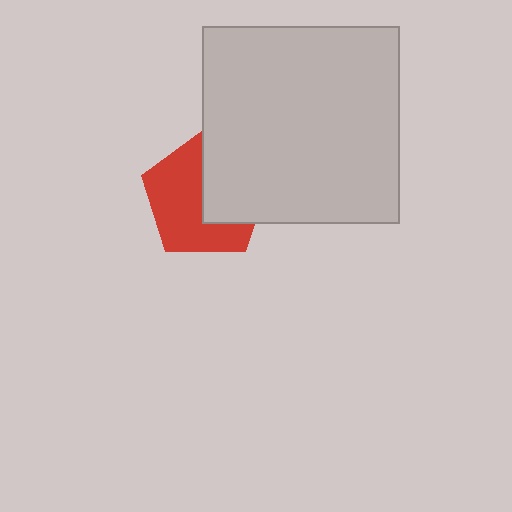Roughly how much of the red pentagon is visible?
About half of it is visible (roughly 58%).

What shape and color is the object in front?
The object in front is a light gray square.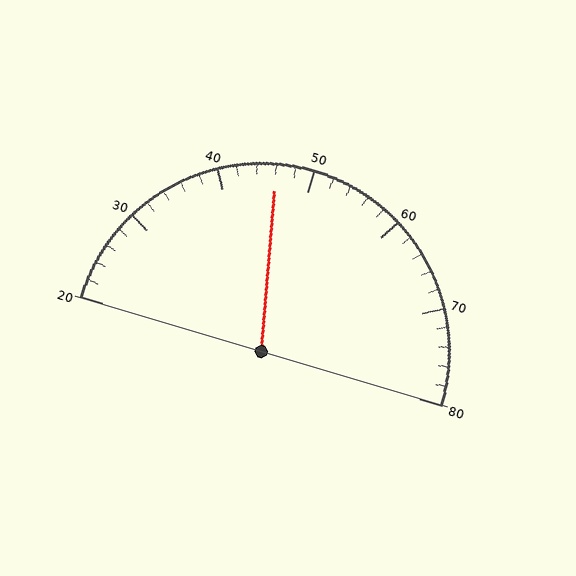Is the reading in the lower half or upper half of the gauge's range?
The reading is in the lower half of the range (20 to 80).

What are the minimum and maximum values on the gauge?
The gauge ranges from 20 to 80.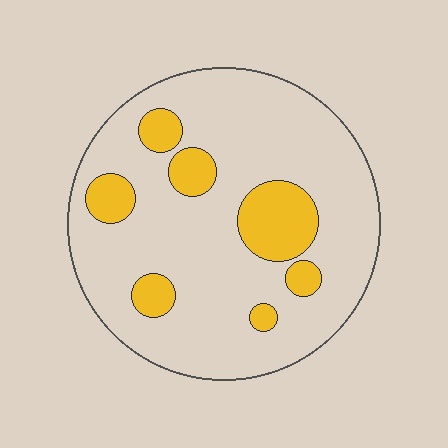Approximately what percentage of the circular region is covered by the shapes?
Approximately 20%.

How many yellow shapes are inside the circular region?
7.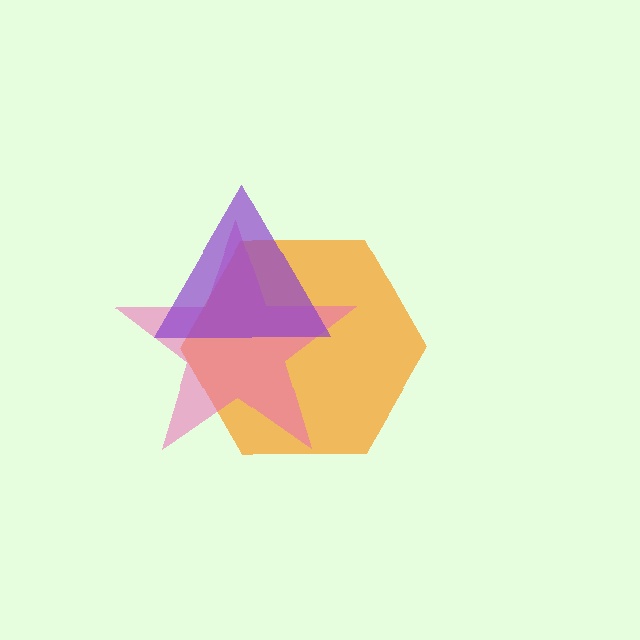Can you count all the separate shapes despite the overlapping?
Yes, there are 3 separate shapes.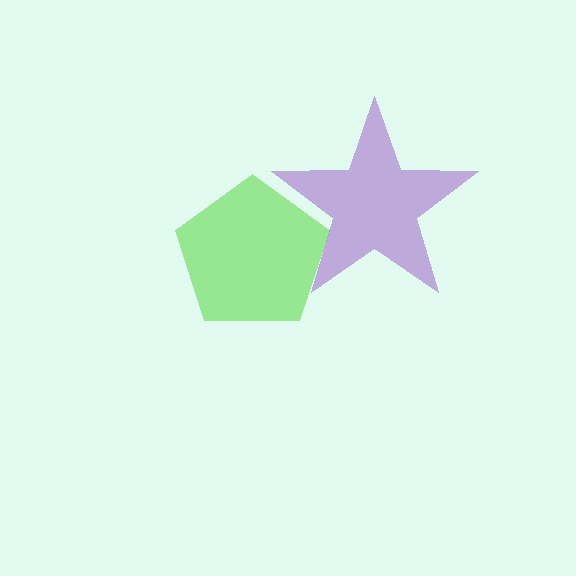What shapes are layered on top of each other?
The layered shapes are: a lime pentagon, a purple star.